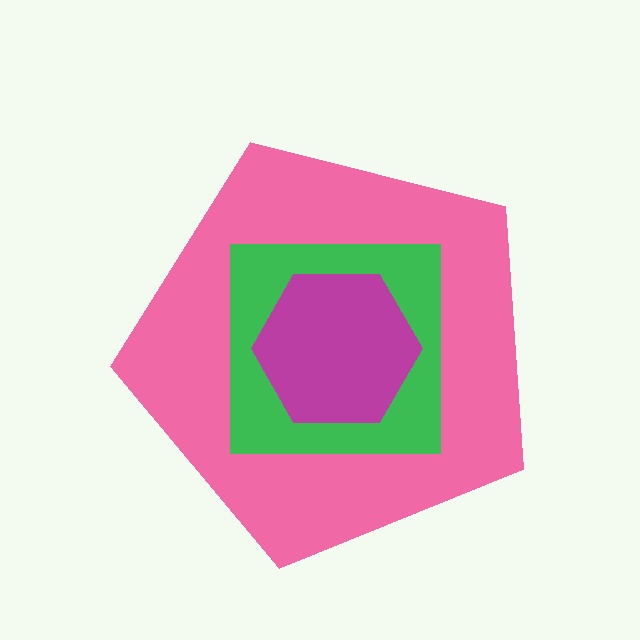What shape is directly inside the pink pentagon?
The green square.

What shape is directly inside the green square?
The magenta hexagon.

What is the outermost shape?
The pink pentagon.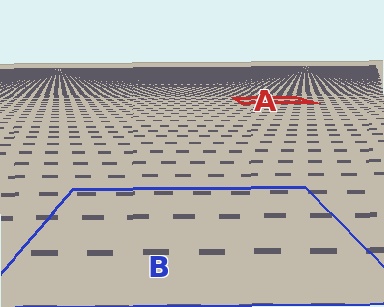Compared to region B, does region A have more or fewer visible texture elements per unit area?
Region A has more texture elements per unit area — they are packed more densely because it is farther away.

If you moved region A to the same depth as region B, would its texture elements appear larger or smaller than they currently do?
They would appear larger. At a closer depth, the same texture elements are projected at a bigger on-screen size.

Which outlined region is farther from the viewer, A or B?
Region A is farther from the viewer — the texture elements inside it appear smaller and more densely packed.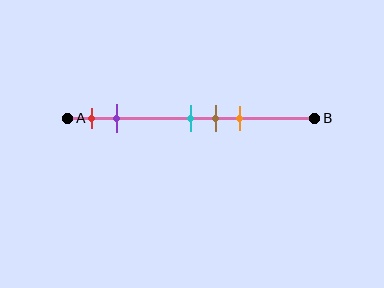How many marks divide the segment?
There are 5 marks dividing the segment.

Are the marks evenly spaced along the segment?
No, the marks are not evenly spaced.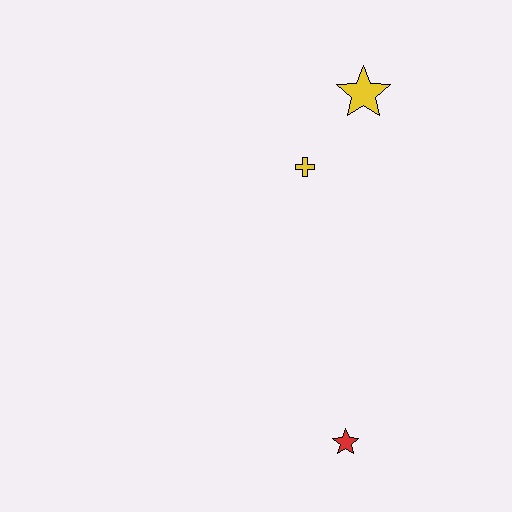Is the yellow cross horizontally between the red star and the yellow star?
No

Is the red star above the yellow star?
No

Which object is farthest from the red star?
The yellow star is farthest from the red star.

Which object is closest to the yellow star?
The yellow cross is closest to the yellow star.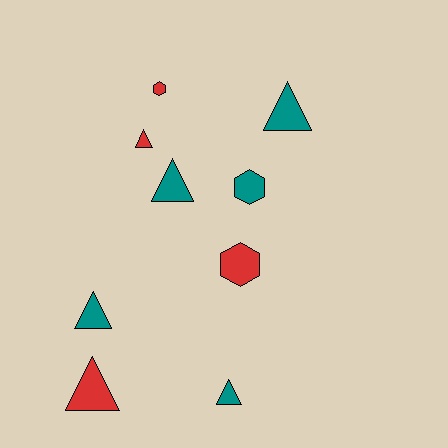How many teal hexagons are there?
There is 1 teal hexagon.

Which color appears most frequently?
Teal, with 5 objects.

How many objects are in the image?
There are 9 objects.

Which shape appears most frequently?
Triangle, with 6 objects.